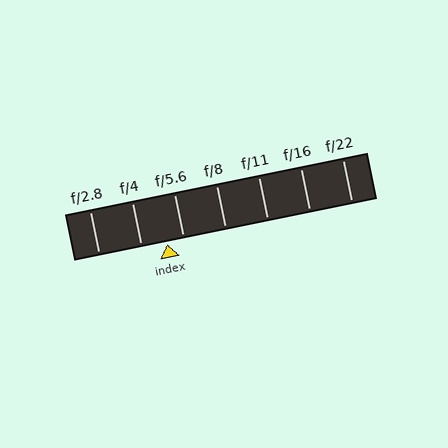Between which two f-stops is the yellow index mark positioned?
The index mark is between f/4 and f/5.6.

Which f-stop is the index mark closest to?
The index mark is closest to f/5.6.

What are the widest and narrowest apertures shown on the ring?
The widest aperture shown is f/2.8 and the narrowest is f/22.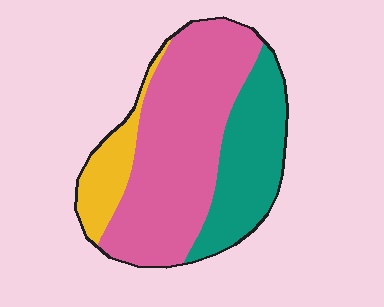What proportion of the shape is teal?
Teal takes up about one quarter (1/4) of the shape.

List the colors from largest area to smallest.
From largest to smallest: pink, teal, yellow.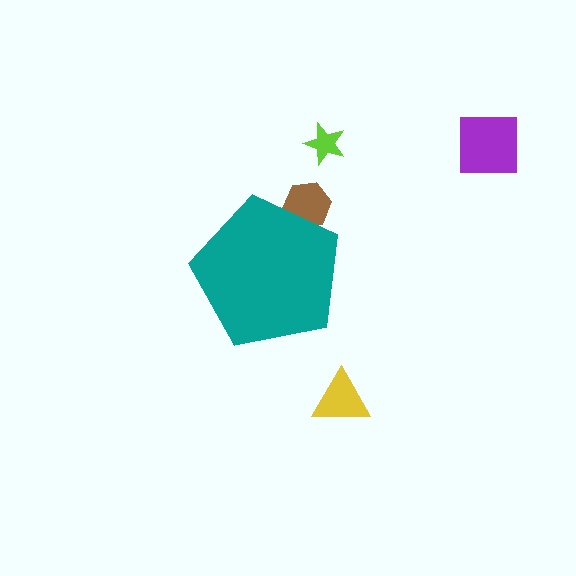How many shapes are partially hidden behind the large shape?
1 shape is partially hidden.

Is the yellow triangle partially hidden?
No, the yellow triangle is fully visible.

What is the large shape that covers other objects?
A teal pentagon.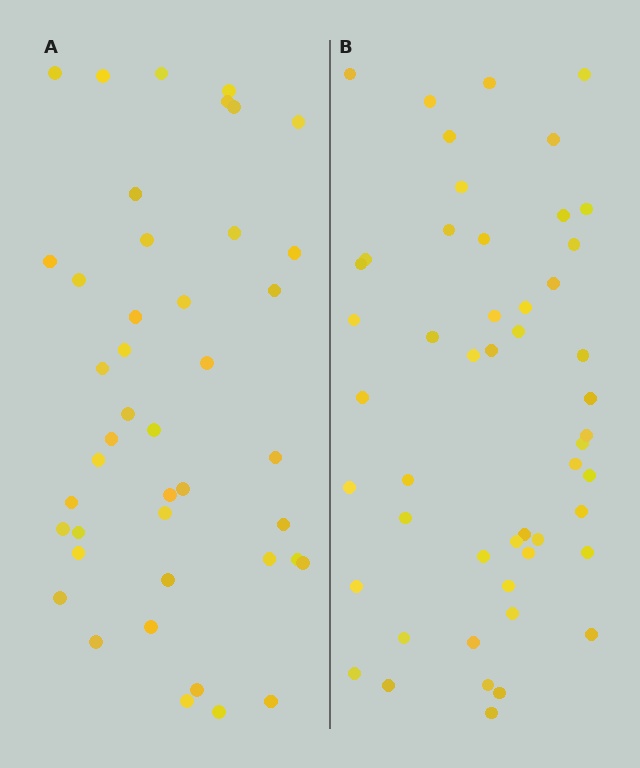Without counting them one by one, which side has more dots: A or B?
Region B (the right region) has more dots.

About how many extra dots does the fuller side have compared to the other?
Region B has roughly 8 or so more dots than region A.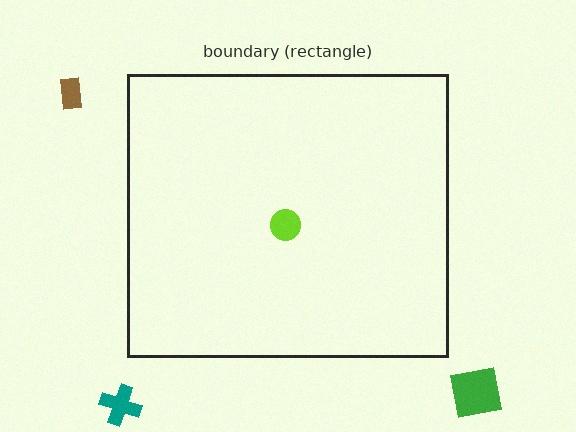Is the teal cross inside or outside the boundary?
Outside.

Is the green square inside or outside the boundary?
Outside.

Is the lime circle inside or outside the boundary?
Inside.